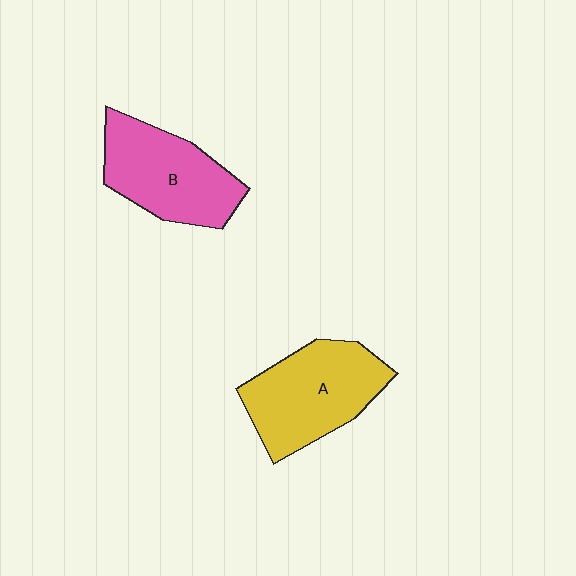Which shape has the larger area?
Shape A (yellow).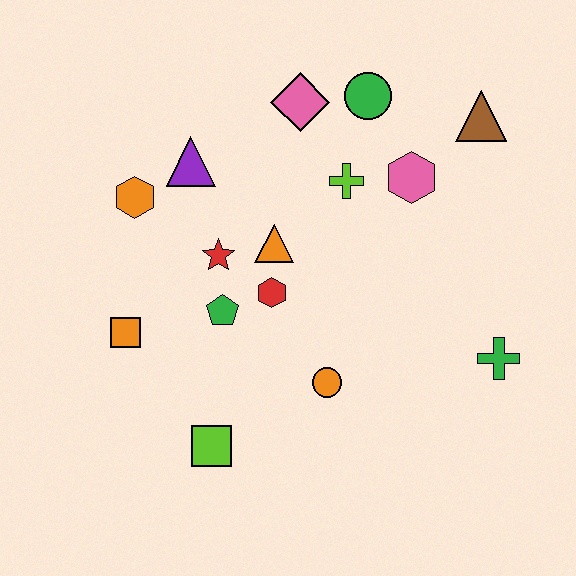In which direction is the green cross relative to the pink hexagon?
The green cross is below the pink hexagon.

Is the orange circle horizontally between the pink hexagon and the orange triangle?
Yes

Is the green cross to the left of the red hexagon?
No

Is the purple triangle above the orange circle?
Yes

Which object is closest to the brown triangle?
The pink hexagon is closest to the brown triangle.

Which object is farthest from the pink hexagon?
The lime square is farthest from the pink hexagon.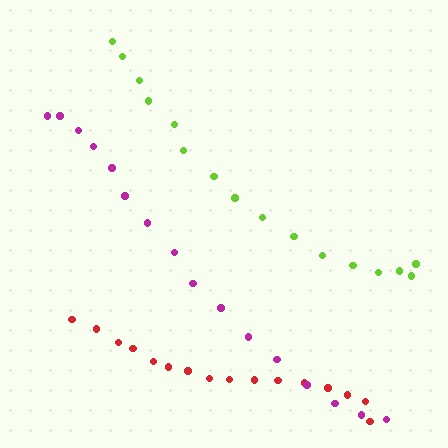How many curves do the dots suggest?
There are 3 distinct paths.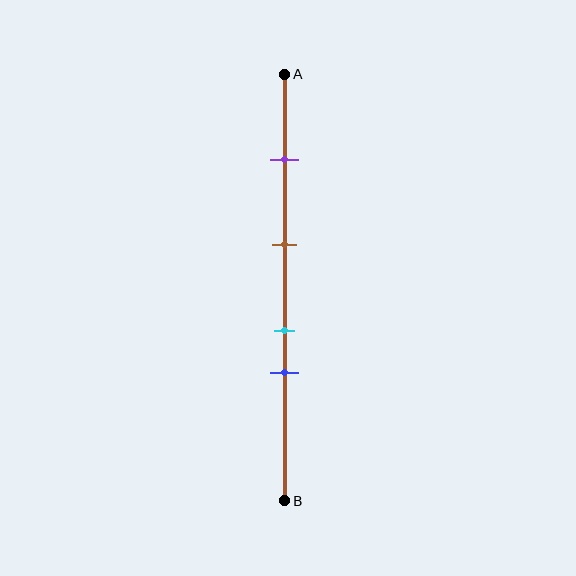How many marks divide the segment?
There are 4 marks dividing the segment.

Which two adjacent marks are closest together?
The cyan and blue marks are the closest adjacent pair.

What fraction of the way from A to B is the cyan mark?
The cyan mark is approximately 60% (0.6) of the way from A to B.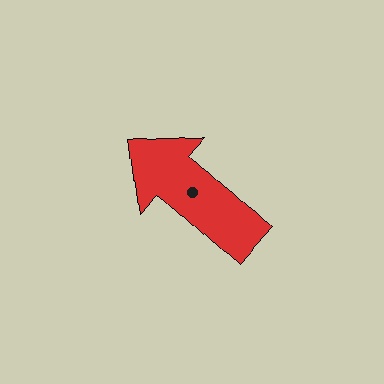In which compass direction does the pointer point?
Northwest.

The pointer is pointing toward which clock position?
Roughly 10 o'clock.